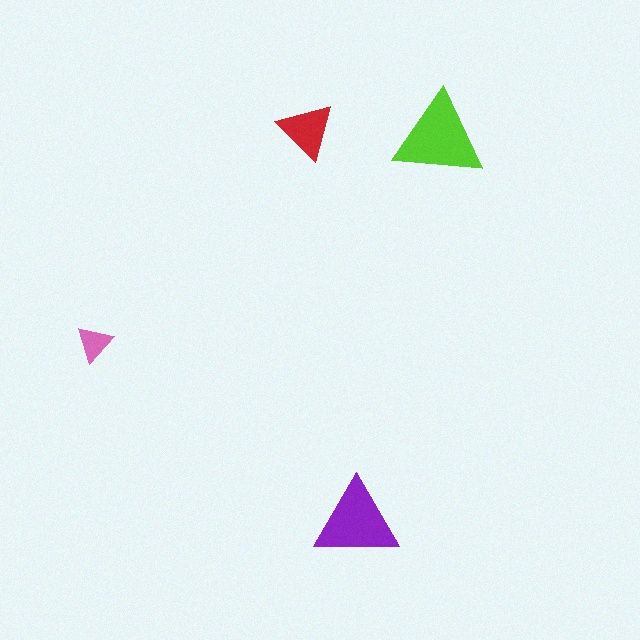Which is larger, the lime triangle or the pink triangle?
The lime one.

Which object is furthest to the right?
The lime triangle is rightmost.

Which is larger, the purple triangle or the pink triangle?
The purple one.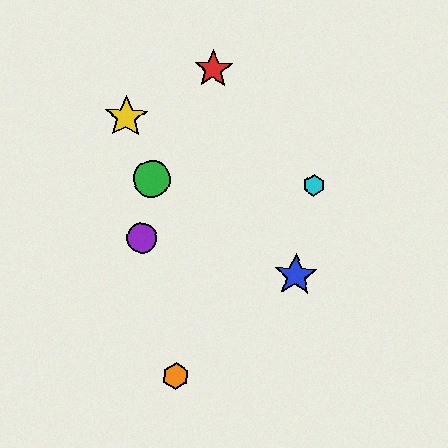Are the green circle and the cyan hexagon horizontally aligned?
Yes, both are at y≈179.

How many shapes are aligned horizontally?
2 shapes (the green circle, the cyan hexagon) are aligned horizontally.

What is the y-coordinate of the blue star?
The blue star is at y≈275.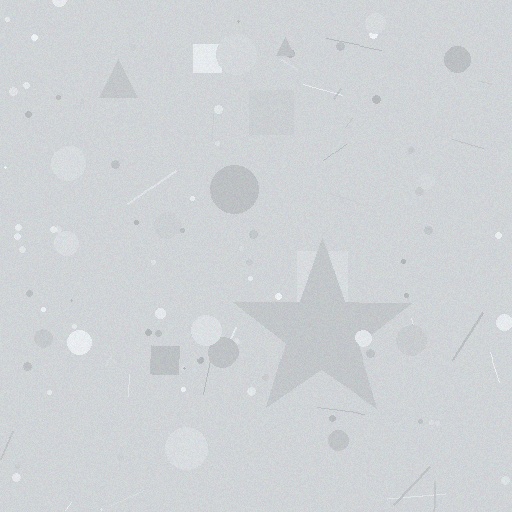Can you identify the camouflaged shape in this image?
The camouflaged shape is a star.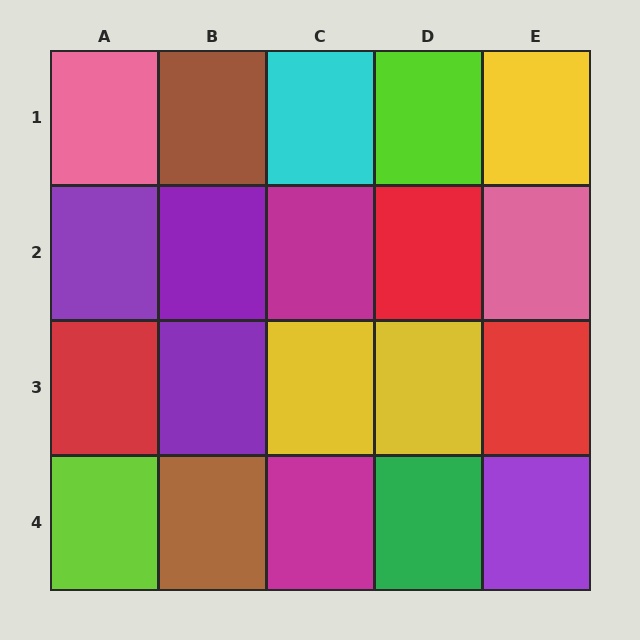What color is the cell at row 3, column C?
Yellow.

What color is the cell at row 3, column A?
Red.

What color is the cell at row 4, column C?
Magenta.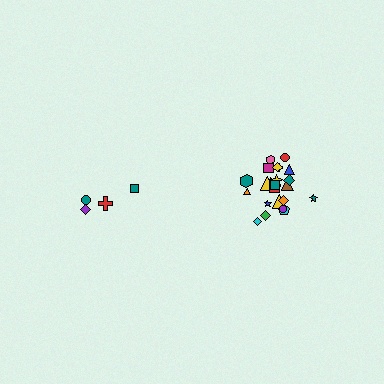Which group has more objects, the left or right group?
The right group.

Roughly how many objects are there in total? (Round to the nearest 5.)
Roughly 30 objects in total.